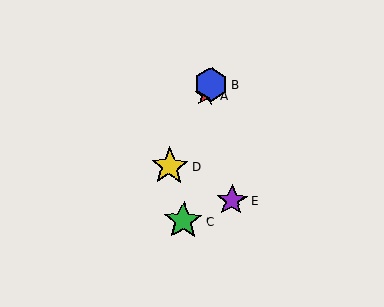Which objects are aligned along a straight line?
Objects A, B, D are aligned along a straight line.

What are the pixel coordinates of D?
Object D is at (170, 166).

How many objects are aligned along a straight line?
3 objects (A, B, D) are aligned along a straight line.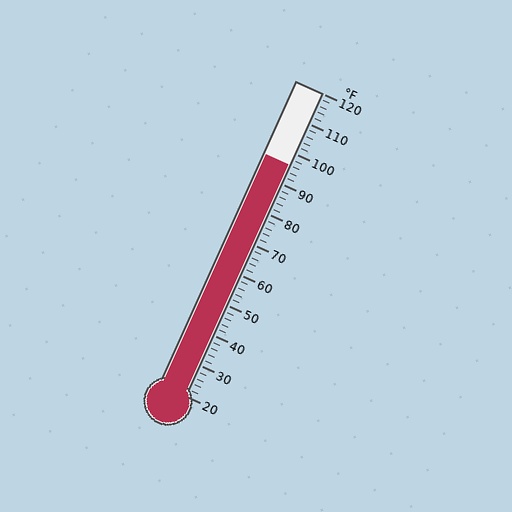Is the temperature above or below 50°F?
The temperature is above 50°F.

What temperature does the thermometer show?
The thermometer shows approximately 96°F.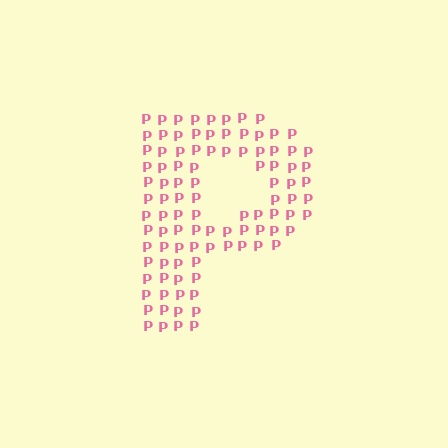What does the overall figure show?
The overall figure shows the letter P.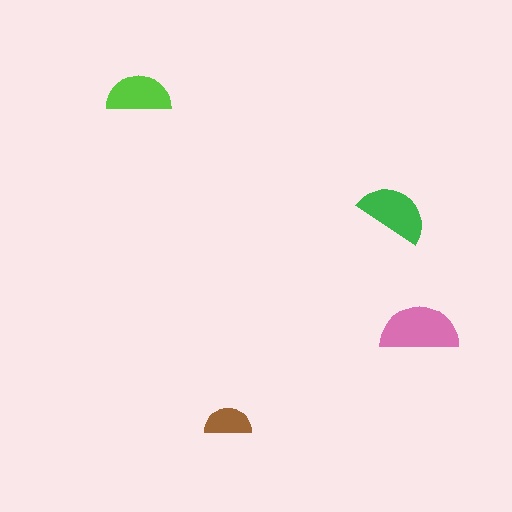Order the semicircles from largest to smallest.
the pink one, the green one, the lime one, the brown one.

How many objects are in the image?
There are 4 objects in the image.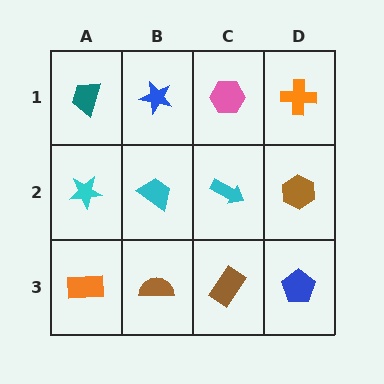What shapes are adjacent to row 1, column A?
A cyan star (row 2, column A), a blue star (row 1, column B).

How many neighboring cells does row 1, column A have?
2.